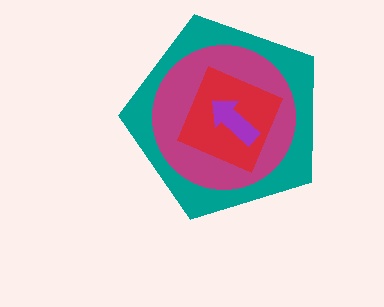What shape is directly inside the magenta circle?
The red square.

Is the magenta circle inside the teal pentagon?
Yes.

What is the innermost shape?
The purple arrow.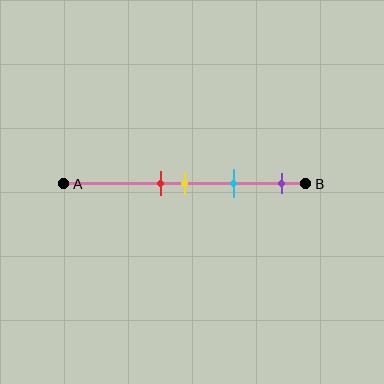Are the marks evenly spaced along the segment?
No, the marks are not evenly spaced.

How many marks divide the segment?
There are 4 marks dividing the segment.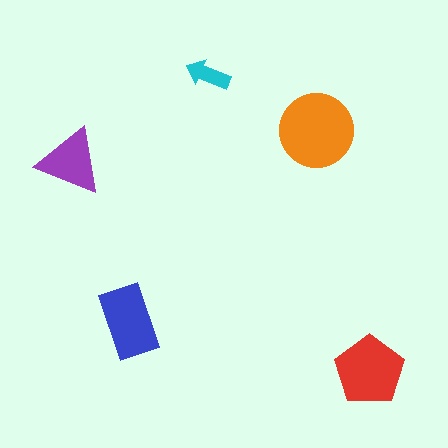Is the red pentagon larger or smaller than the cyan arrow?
Larger.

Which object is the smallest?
The cyan arrow.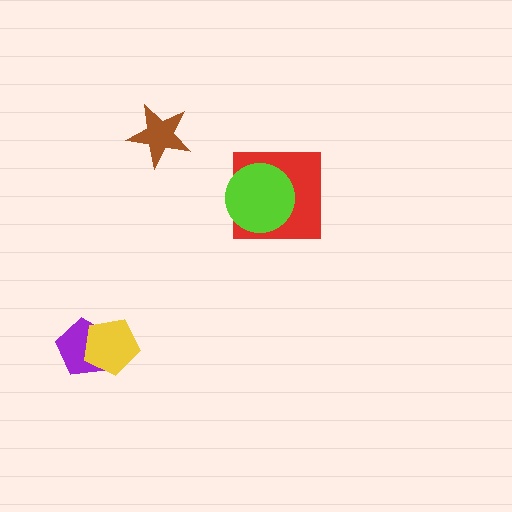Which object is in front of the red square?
The lime circle is in front of the red square.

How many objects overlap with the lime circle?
1 object overlaps with the lime circle.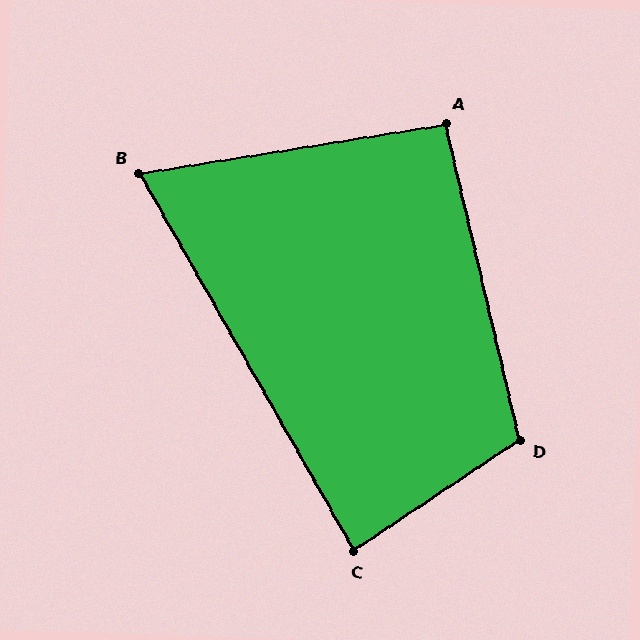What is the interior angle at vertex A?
Approximately 94 degrees (approximately right).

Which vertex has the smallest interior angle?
B, at approximately 69 degrees.